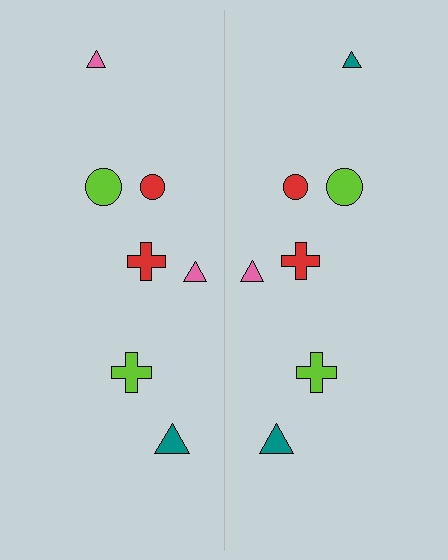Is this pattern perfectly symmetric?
No, the pattern is not perfectly symmetric. The teal triangle on the right side breaks the symmetry — its mirror counterpart is pink.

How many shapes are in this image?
There are 14 shapes in this image.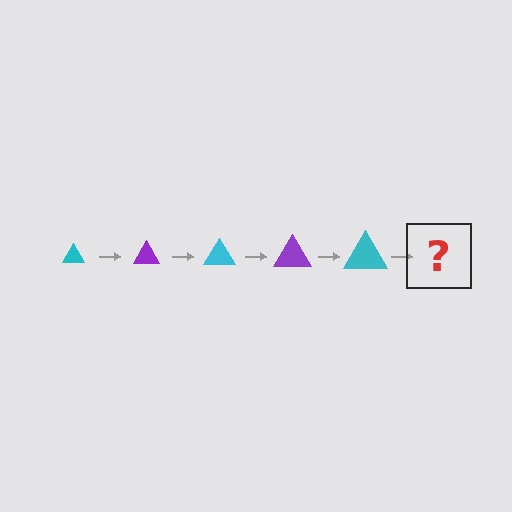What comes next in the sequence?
The next element should be a purple triangle, larger than the previous one.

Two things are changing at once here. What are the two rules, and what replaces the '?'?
The two rules are that the triangle grows larger each step and the color cycles through cyan and purple. The '?' should be a purple triangle, larger than the previous one.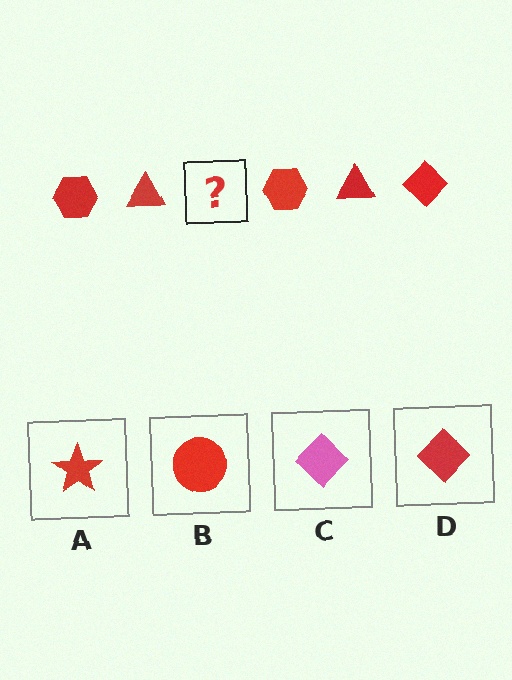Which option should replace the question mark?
Option D.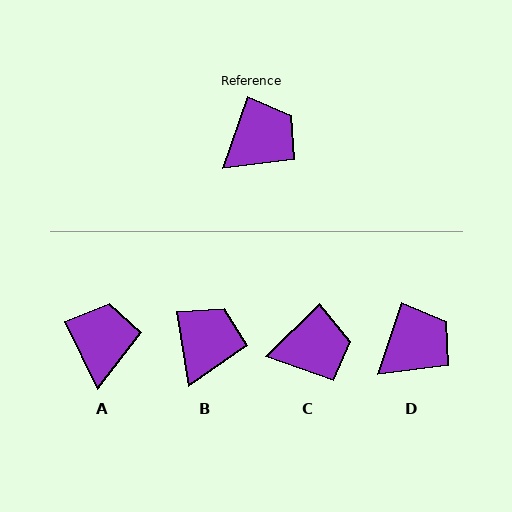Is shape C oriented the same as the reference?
No, it is off by about 27 degrees.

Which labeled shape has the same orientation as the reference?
D.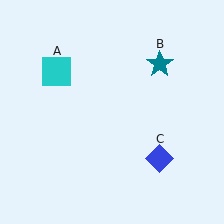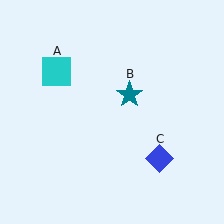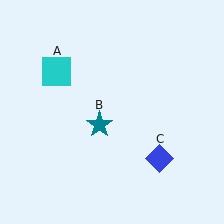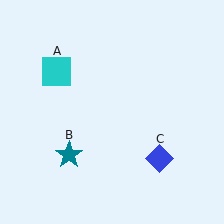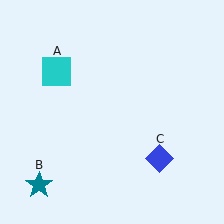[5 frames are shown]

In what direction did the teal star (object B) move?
The teal star (object B) moved down and to the left.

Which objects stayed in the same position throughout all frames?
Cyan square (object A) and blue diamond (object C) remained stationary.